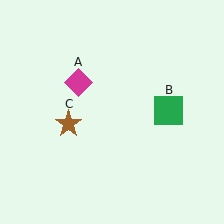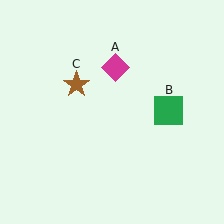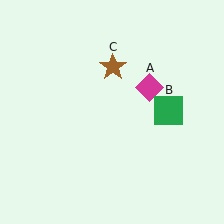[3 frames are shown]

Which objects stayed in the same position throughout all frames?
Green square (object B) remained stationary.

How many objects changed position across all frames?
2 objects changed position: magenta diamond (object A), brown star (object C).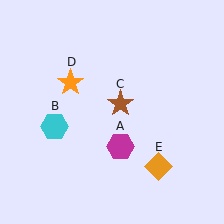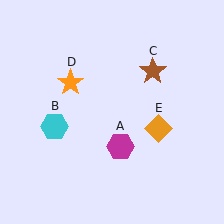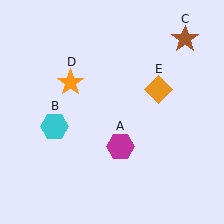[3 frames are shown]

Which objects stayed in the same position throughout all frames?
Magenta hexagon (object A) and cyan hexagon (object B) and orange star (object D) remained stationary.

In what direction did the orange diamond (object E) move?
The orange diamond (object E) moved up.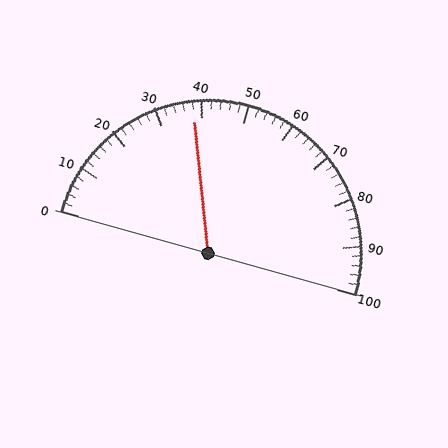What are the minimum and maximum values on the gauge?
The gauge ranges from 0 to 100.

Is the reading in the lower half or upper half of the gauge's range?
The reading is in the lower half of the range (0 to 100).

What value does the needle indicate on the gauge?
The needle indicates approximately 38.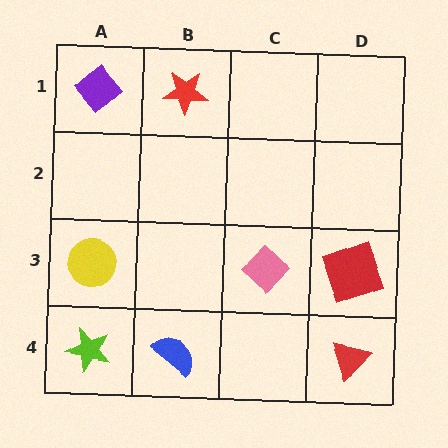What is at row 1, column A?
A purple diamond.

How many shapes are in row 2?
0 shapes.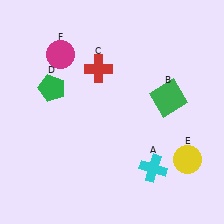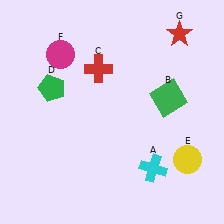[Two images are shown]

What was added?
A red star (G) was added in Image 2.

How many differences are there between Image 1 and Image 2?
There is 1 difference between the two images.